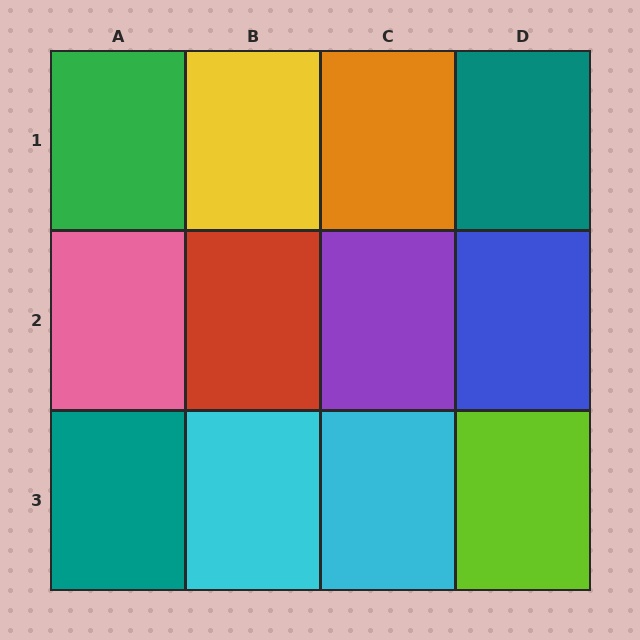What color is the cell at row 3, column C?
Cyan.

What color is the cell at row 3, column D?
Lime.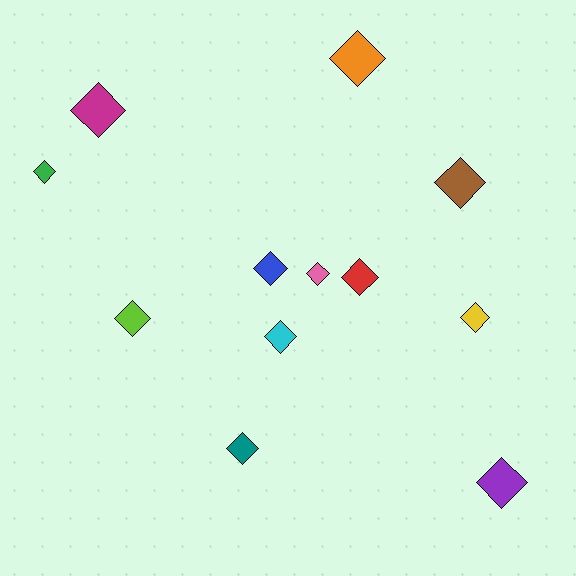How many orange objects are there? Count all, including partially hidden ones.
There is 1 orange object.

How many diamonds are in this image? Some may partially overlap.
There are 12 diamonds.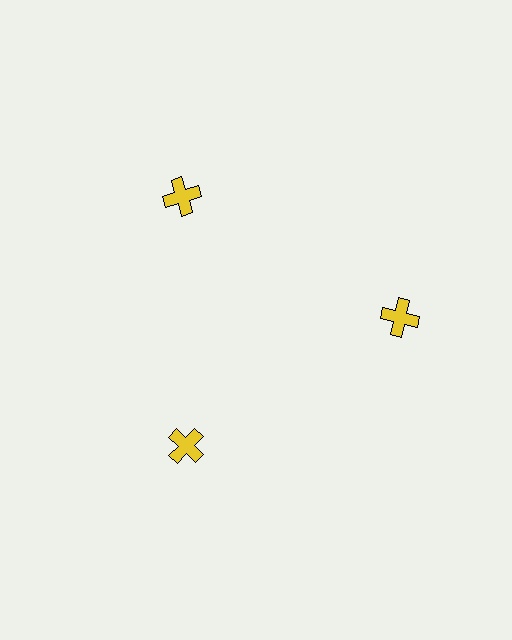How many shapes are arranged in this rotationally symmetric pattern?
There are 3 shapes, arranged in 3 groups of 1.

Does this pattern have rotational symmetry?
Yes, this pattern has 3-fold rotational symmetry. It looks the same after rotating 120 degrees around the center.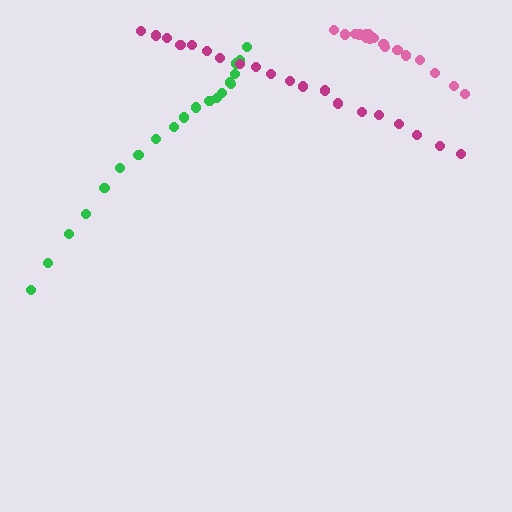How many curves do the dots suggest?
There are 3 distinct paths.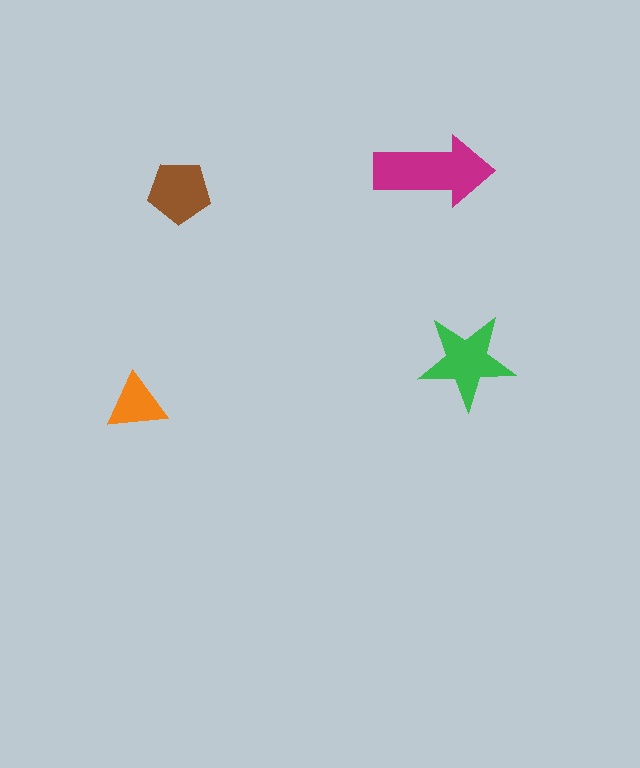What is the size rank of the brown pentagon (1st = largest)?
3rd.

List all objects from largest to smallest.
The magenta arrow, the green star, the brown pentagon, the orange triangle.